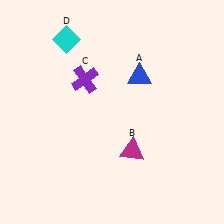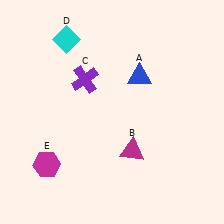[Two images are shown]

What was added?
A magenta hexagon (E) was added in Image 2.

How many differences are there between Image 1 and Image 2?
There is 1 difference between the two images.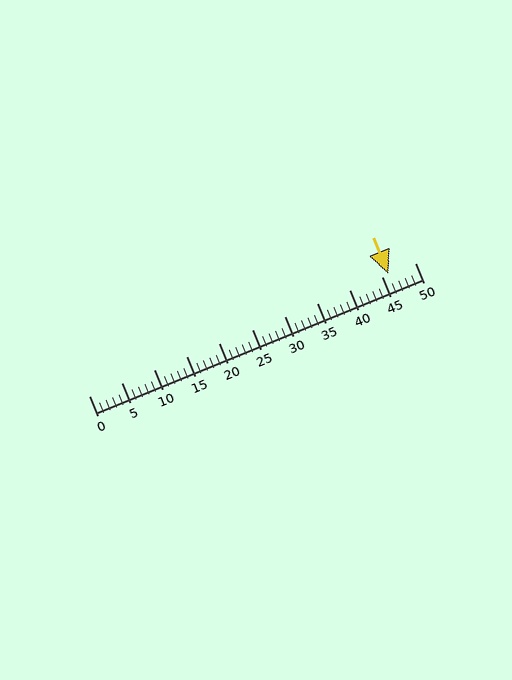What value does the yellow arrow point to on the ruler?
The yellow arrow points to approximately 46.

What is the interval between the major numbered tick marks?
The major tick marks are spaced 5 units apart.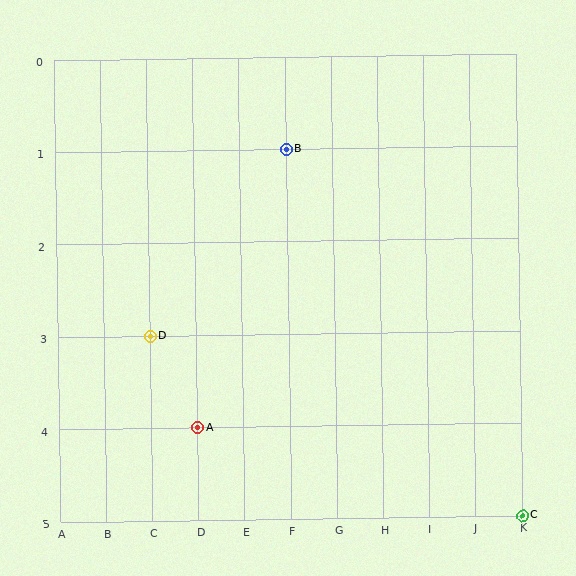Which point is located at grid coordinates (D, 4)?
Point A is at (D, 4).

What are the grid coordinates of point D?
Point D is at grid coordinates (C, 3).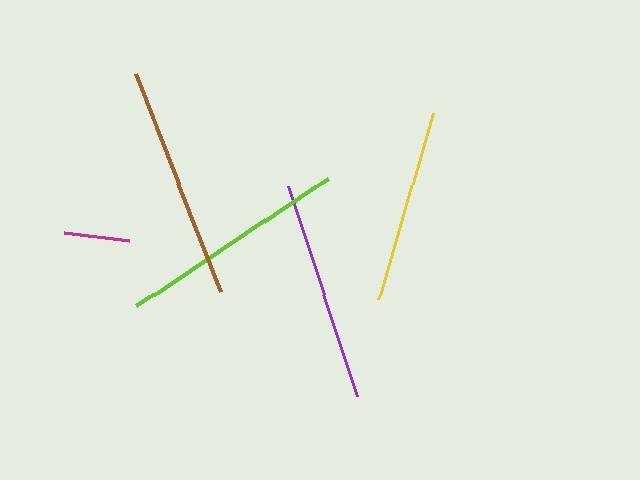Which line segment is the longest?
The brown line is the longest at approximately 234 pixels.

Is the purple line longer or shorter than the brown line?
The brown line is longer than the purple line.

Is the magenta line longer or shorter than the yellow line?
The yellow line is longer than the magenta line.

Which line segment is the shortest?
The magenta line is the shortest at approximately 65 pixels.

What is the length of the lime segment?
The lime segment is approximately 230 pixels long.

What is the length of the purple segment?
The purple segment is approximately 221 pixels long.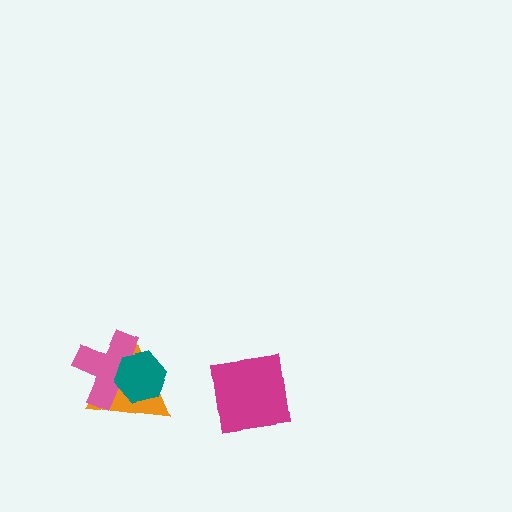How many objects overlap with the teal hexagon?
2 objects overlap with the teal hexagon.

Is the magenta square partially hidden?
No, no other shape covers it.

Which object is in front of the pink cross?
The teal hexagon is in front of the pink cross.